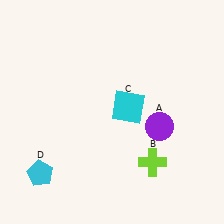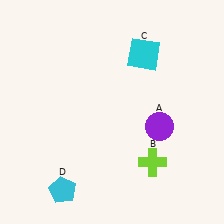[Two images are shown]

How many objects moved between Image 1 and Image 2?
2 objects moved between the two images.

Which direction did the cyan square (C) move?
The cyan square (C) moved up.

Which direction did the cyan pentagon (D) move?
The cyan pentagon (D) moved right.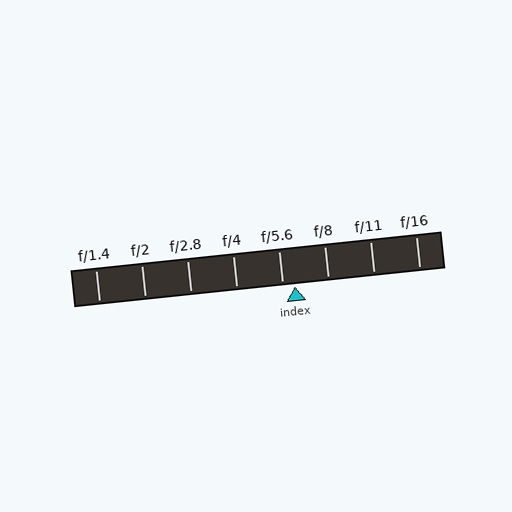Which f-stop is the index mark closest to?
The index mark is closest to f/5.6.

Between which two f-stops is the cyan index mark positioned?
The index mark is between f/5.6 and f/8.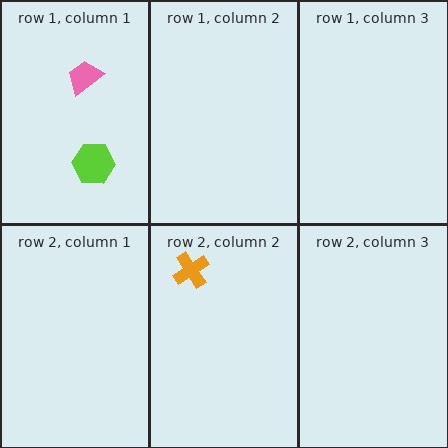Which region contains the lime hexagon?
The row 1, column 1 region.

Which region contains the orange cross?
The row 2, column 2 region.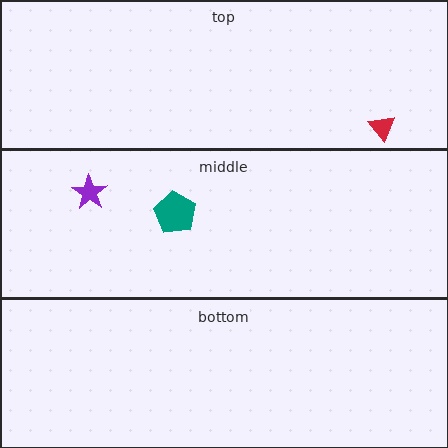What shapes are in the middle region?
The purple star, the teal pentagon.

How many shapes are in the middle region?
2.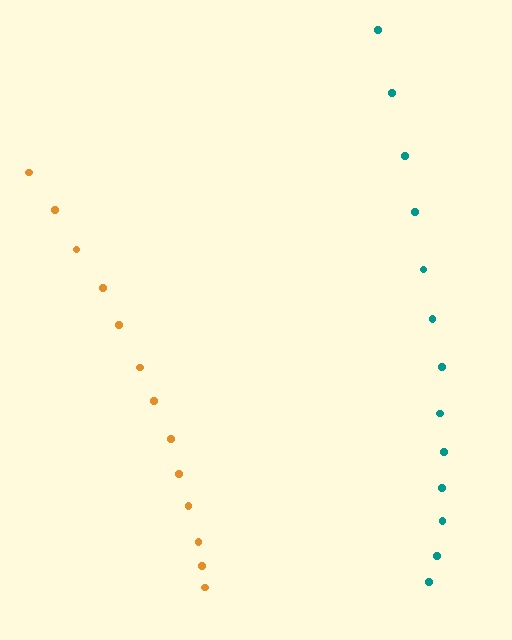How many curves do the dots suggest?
There are 2 distinct paths.